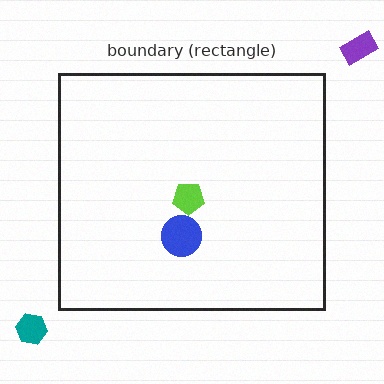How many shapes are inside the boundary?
2 inside, 2 outside.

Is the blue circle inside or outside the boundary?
Inside.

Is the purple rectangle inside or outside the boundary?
Outside.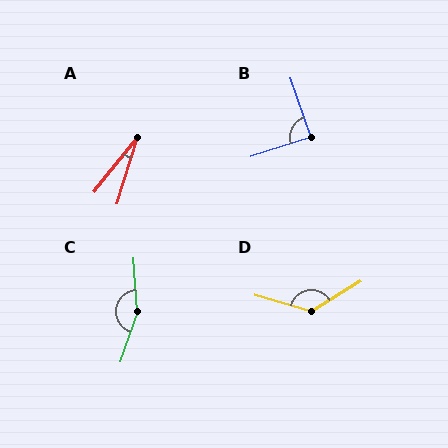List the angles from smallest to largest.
A (21°), B (89°), D (132°), C (158°).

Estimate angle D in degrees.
Approximately 132 degrees.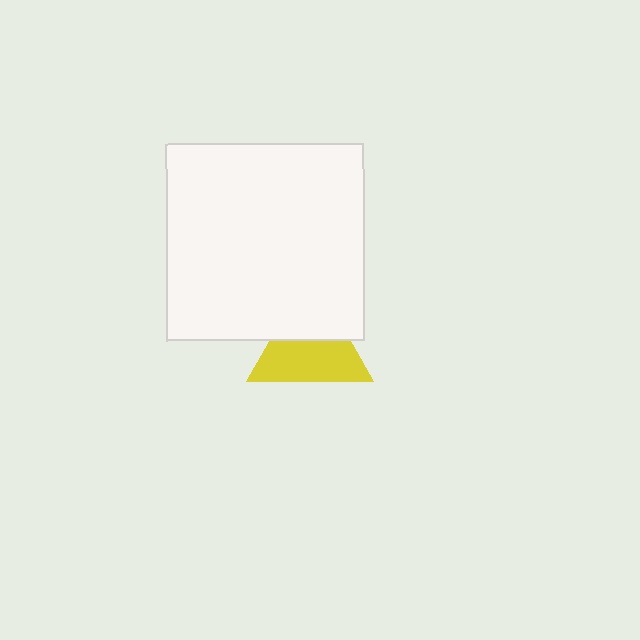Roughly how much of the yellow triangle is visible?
About half of it is visible (roughly 59%).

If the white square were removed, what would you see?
You would see the complete yellow triangle.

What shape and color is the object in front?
The object in front is a white square.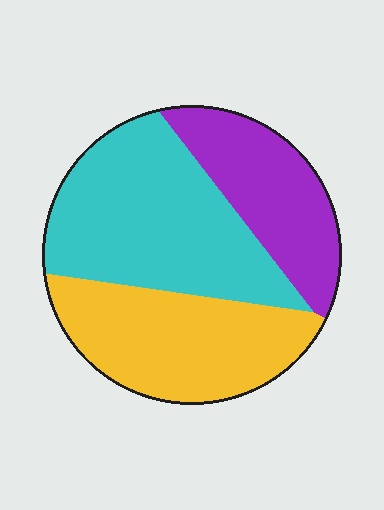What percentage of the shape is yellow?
Yellow takes up about one third (1/3) of the shape.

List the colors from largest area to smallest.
From largest to smallest: cyan, yellow, purple.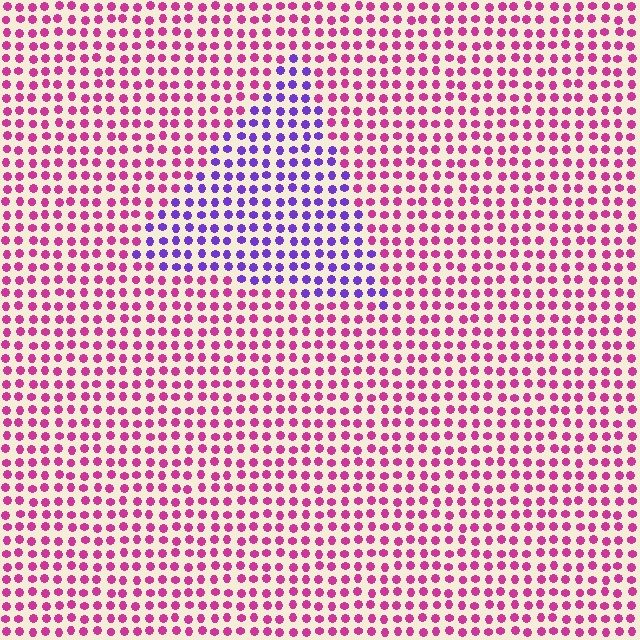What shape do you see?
I see a triangle.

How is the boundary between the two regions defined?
The boundary is defined purely by a slight shift in hue (about 56 degrees). Spacing, size, and orientation are identical on both sides.